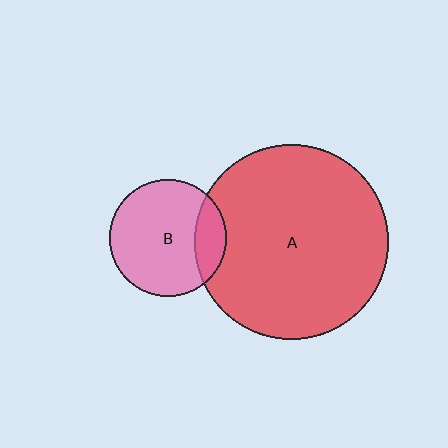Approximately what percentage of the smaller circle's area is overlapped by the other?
Approximately 20%.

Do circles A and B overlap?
Yes.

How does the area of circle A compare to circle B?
Approximately 2.7 times.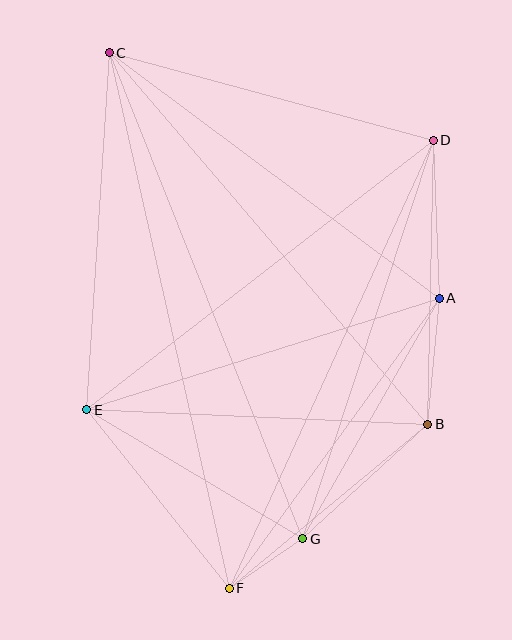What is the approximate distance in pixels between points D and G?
The distance between D and G is approximately 419 pixels.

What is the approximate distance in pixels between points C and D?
The distance between C and D is approximately 336 pixels.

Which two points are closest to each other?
Points F and G are closest to each other.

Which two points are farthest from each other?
Points C and F are farthest from each other.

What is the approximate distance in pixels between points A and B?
The distance between A and B is approximately 127 pixels.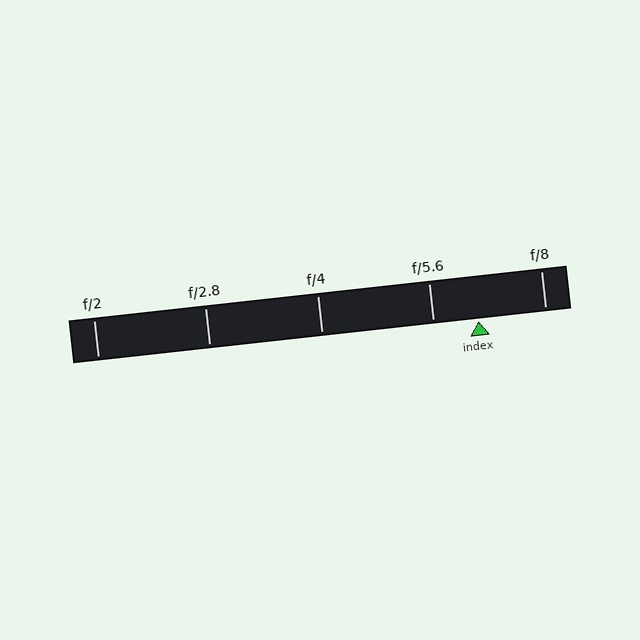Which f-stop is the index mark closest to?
The index mark is closest to f/5.6.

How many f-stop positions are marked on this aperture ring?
There are 5 f-stop positions marked.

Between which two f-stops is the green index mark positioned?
The index mark is between f/5.6 and f/8.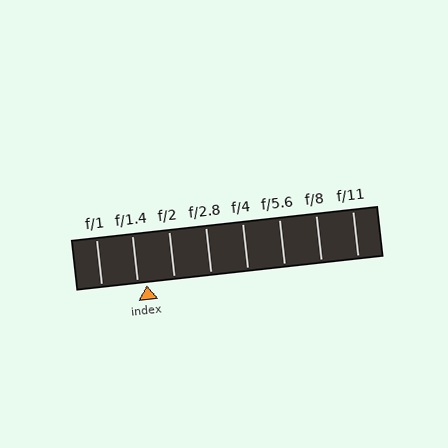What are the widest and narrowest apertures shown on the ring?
The widest aperture shown is f/1 and the narrowest is f/11.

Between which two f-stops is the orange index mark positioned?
The index mark is between f/1.4 and f/2.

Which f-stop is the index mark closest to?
The index mark is closest to f/1.4.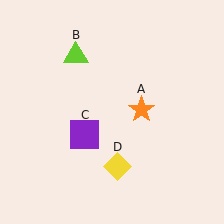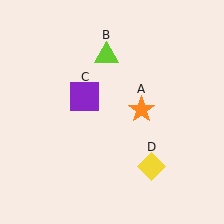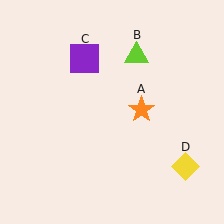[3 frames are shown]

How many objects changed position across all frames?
3 objects changed position: lime triangle (object B), purple square (object C), yellow diamond (object D).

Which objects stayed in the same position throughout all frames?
Orange star (object A) remained stationary.